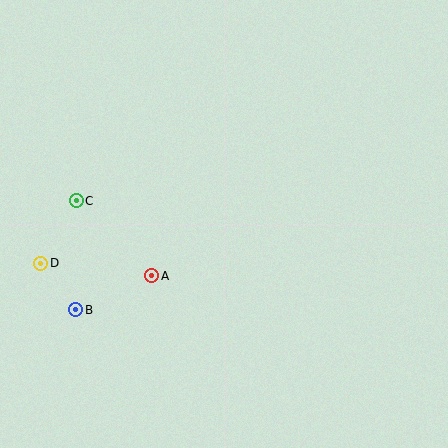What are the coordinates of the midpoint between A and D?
The midpoint between A and D is at (96, 270).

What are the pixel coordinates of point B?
Point B is at (76, 310).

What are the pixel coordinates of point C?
Point C is at (76, 201).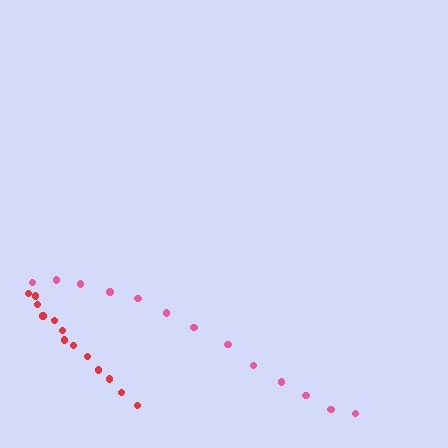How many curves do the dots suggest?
There are 2 distinct paths.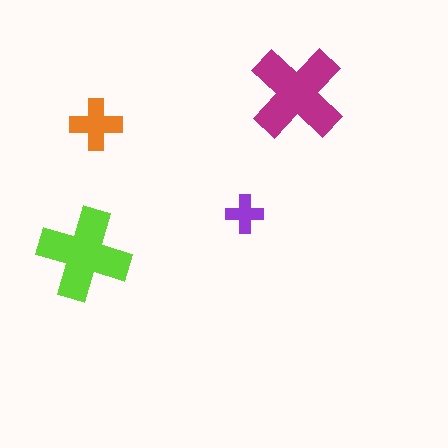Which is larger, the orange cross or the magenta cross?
The magenta one.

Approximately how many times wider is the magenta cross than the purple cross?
About 2.5 times wider.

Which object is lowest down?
The lime cross is bottommost.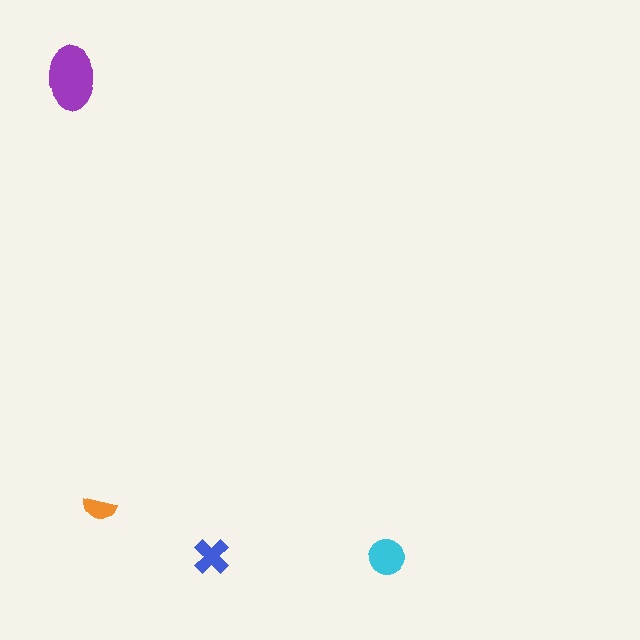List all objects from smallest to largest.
The orange semicircle, the blue cross, the cyan circle, the purple ellipse.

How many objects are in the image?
There are 4 objects in the image.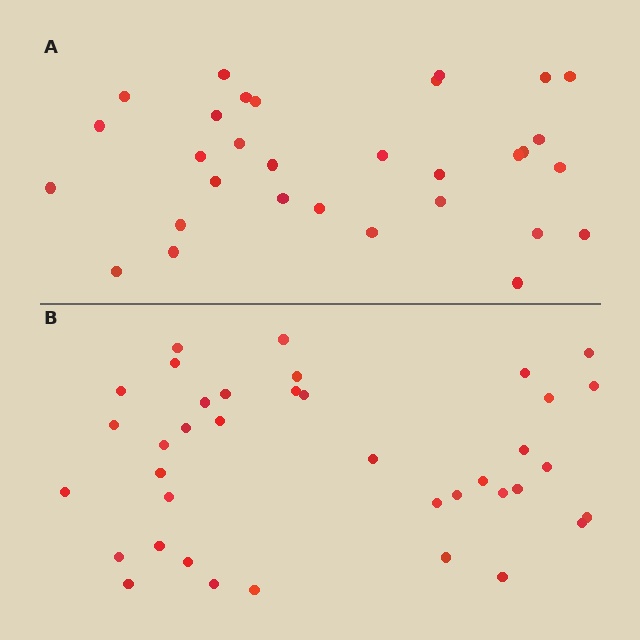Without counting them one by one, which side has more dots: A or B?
Region B (the bottom region) has more dots.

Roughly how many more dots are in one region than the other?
Region B has roughly 8 or so more dots than region A.